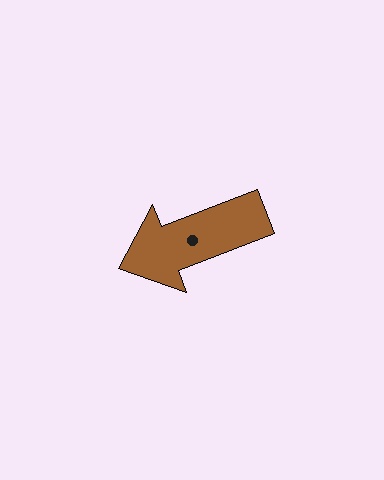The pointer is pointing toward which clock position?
Roughly 8 o'clock.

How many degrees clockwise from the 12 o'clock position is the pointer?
Approximately 249 degrees.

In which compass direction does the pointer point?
West.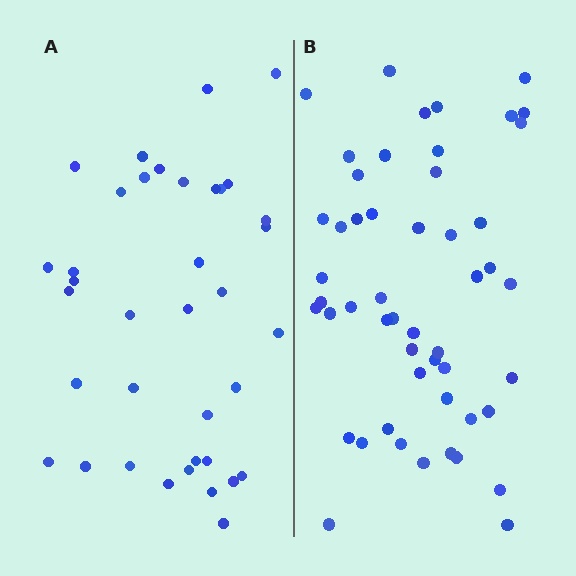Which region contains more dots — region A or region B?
Region B (the right region) has more dots.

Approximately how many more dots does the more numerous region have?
Region B has approximately 15 more dots than region A.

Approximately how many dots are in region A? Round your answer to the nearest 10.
About 40 dots. (The exact count is 37, which rounds to 40.)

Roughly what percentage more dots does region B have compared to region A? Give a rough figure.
About 40% more.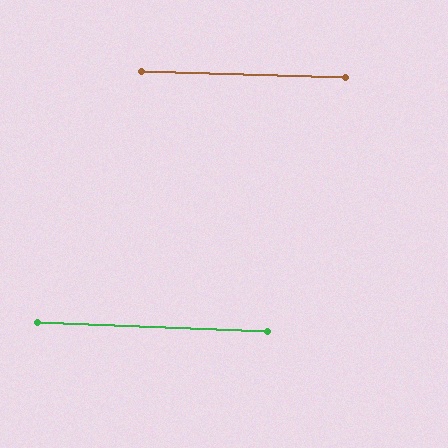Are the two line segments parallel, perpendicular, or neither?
Parallel — their directions differ by only 0.6°.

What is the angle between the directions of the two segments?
Approximately 1 degree.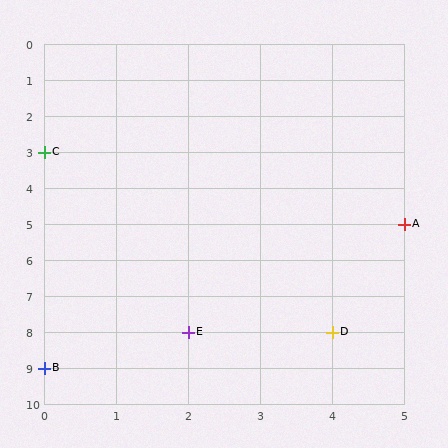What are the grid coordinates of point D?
Point D is at grid coordinates (4, 8).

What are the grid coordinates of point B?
Point B is at grid coordinates (0, 9).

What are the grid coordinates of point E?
Point E is at grid coordinates (2, 8).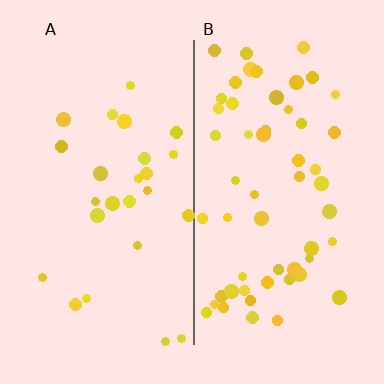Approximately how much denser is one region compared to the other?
Approximately 2.2× — region B over region A.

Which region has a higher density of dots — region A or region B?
B (the right).